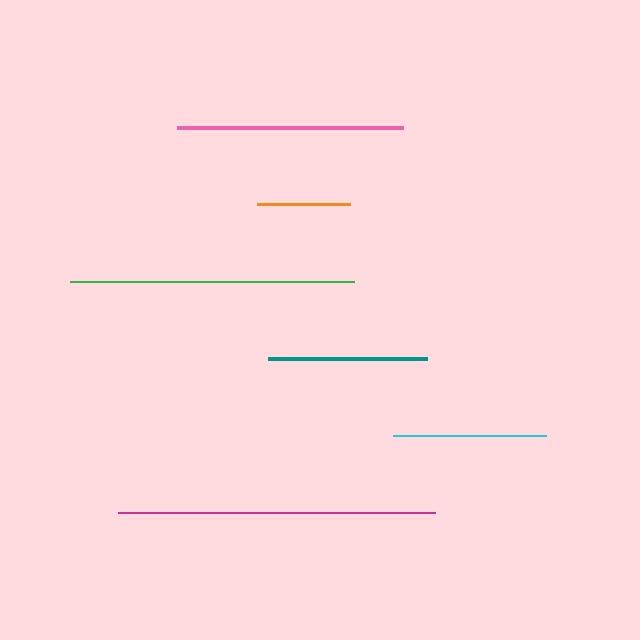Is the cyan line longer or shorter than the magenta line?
The magenta line is longer than the cyan line.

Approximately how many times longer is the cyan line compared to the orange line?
The cyan line is approximately 1.6 times the length of the orange line.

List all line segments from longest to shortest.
From longest to shortest: magenta, green, pink, teal, cyan, orange.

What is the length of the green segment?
The green segment is approximately 285 pixels long.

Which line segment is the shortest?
The orange line is the shortest at approximately 93 pixels.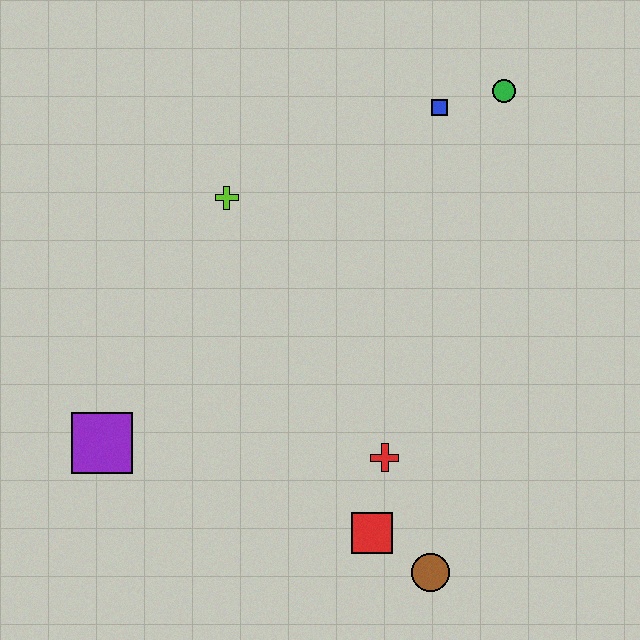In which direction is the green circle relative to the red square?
The green circle is above the red square.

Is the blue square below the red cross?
No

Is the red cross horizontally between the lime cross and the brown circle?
Yes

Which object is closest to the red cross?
The red square is closest to the red cross.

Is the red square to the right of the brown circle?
No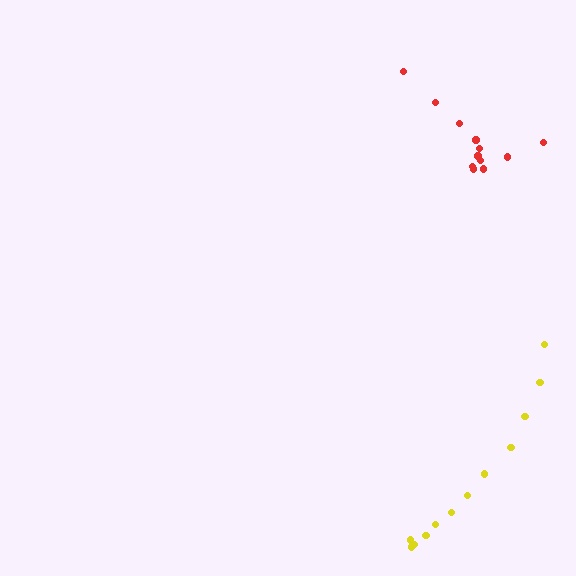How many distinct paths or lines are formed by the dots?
There are 2 distinct paths.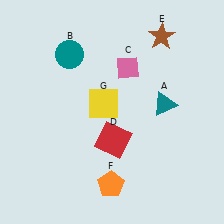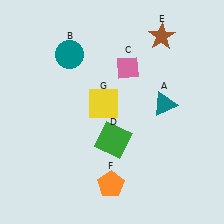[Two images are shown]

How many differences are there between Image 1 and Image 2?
There is 1 difference between the two images.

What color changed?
The square (D) changed from red in Image 1 to green in Image 2.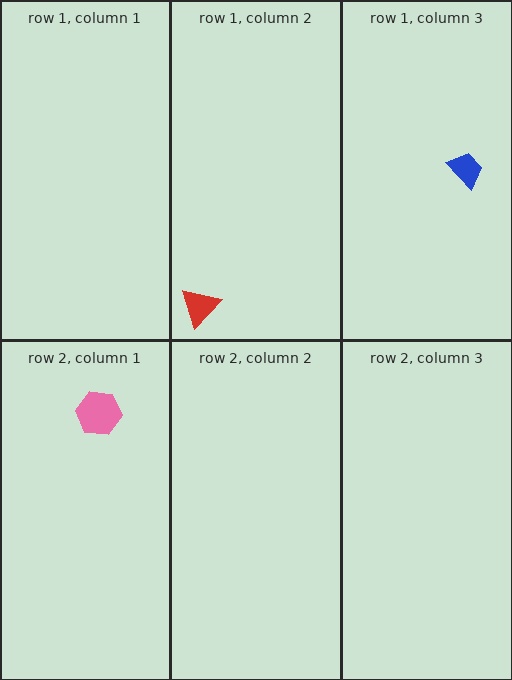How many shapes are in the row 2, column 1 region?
1.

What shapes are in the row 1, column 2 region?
The red triangle.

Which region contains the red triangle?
The row 1, column 2 region.